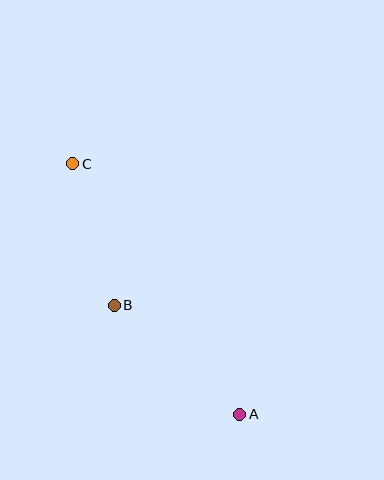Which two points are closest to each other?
Points B and C are closest to each other.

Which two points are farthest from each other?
Points A and C are farthest from each other.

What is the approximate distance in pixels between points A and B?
The distance between A and B is approximately 166 pixels.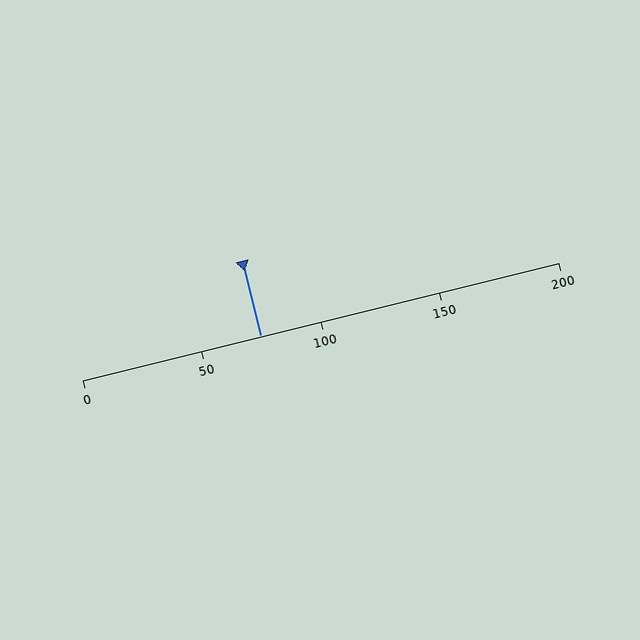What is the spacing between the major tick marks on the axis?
The major ticks are spaced 50 apart.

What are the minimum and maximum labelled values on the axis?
The axis runs from 0 to 200.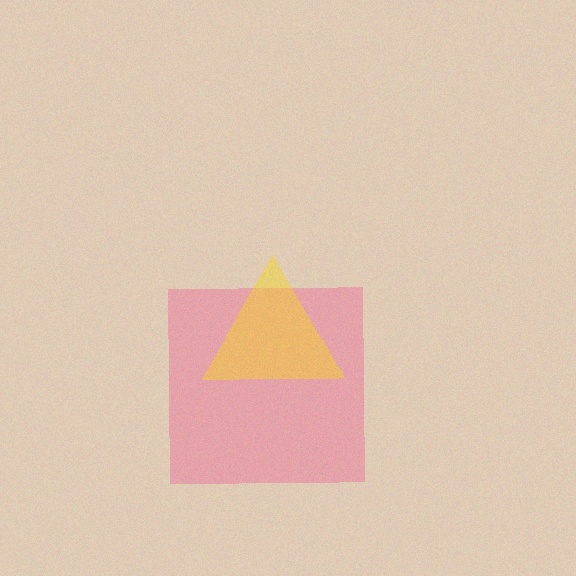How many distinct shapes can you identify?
There are 2 distinct shapes: a pink square, a yellow triangle.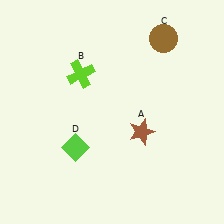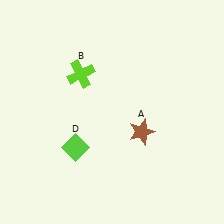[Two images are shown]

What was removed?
The brown circle (C) was removed in Image 2.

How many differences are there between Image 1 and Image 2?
There is 1 difference between the two images.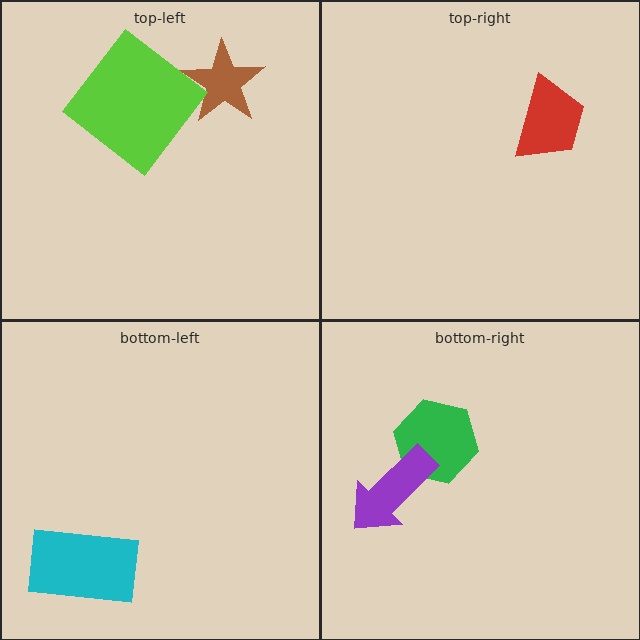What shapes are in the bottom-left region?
The cyan rectangle.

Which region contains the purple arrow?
The bottom-right region.